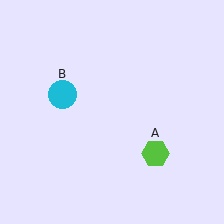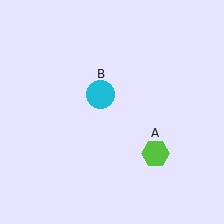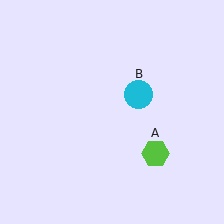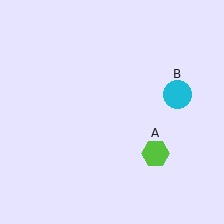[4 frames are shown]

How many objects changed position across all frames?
1 object changed position: cyan circle (object B).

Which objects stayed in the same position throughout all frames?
Lime hexagon (object A) remained stationary.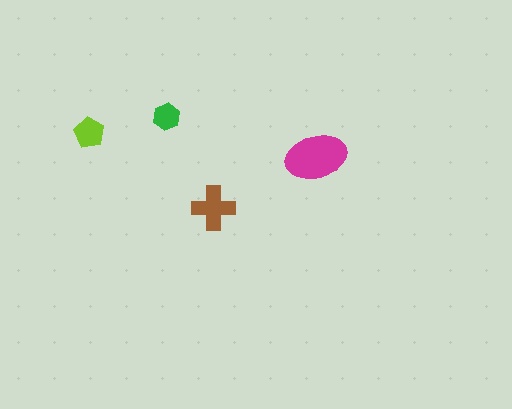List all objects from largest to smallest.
The magenta ellipse, the brown cross, the lime pentagon, the green hexagon.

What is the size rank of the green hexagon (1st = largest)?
4th.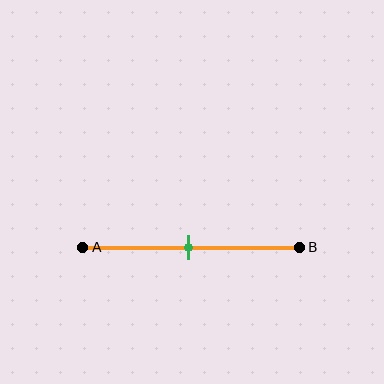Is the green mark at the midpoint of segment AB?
Yes, the mark is approximately at the midpoint.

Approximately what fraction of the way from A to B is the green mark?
The green mark is approximately 50% of the way from A to B.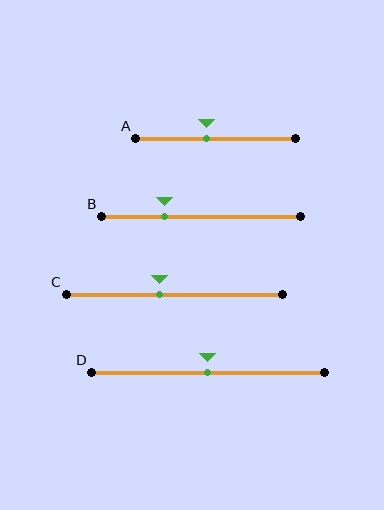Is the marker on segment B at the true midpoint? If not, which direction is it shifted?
No, the marker on segment B is shifted to the left by about 18% of the segment length.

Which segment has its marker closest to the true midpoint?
Segment D has its marker closest to the true midpoint.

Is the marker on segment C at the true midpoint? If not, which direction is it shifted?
No, the marker on segment C is shifted to the left by about 7% of the segment length.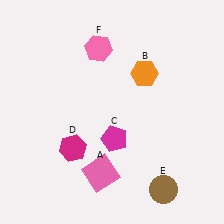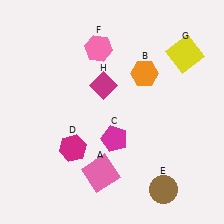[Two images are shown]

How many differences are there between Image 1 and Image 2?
There are 2 differences between the two images.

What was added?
A yellow square (G), a magenta diamond (H) were added in Image 2.